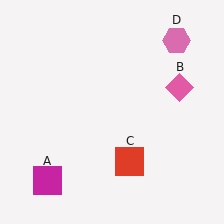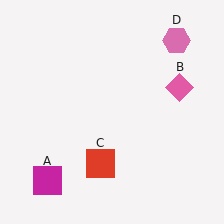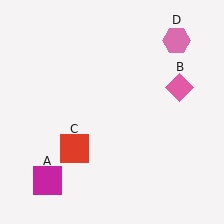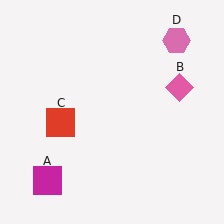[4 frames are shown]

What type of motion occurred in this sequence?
The red square (object C) rotated clockwise around the center of the scene.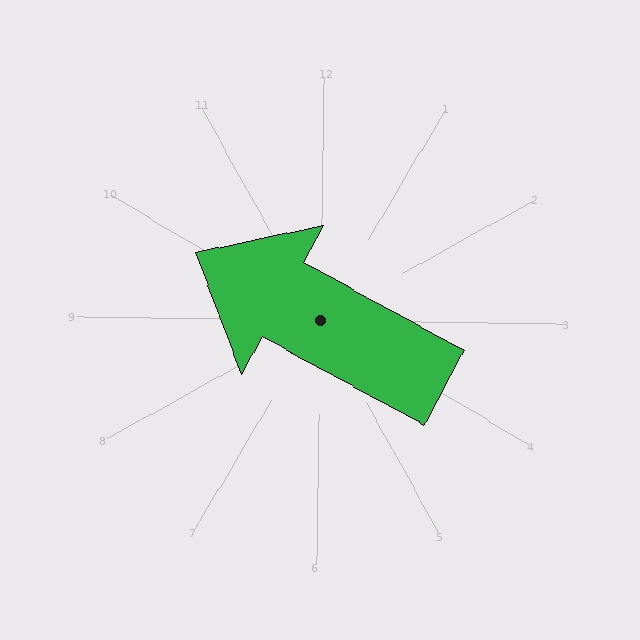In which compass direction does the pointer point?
Northwest.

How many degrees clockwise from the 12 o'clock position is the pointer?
Approximately 298 degrees.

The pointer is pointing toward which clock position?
Roughly 10 o'clock.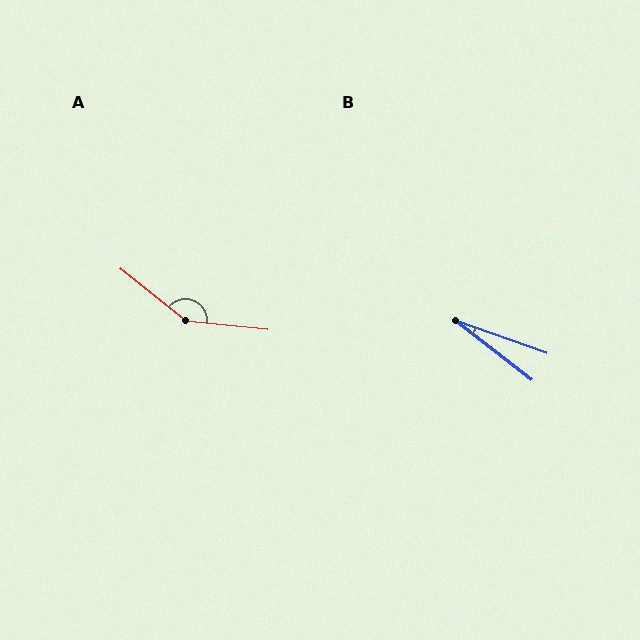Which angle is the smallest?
B, at approximately 19 degrees.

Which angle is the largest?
A, at approximately 147 degrees.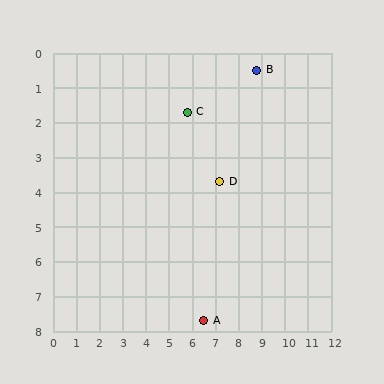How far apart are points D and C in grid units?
Points D and C are about 2.4 grid units apart.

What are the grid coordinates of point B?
Point B is at approximately (8.8, 0.5).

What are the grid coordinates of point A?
Point A is at approximately (6.5, 7.7).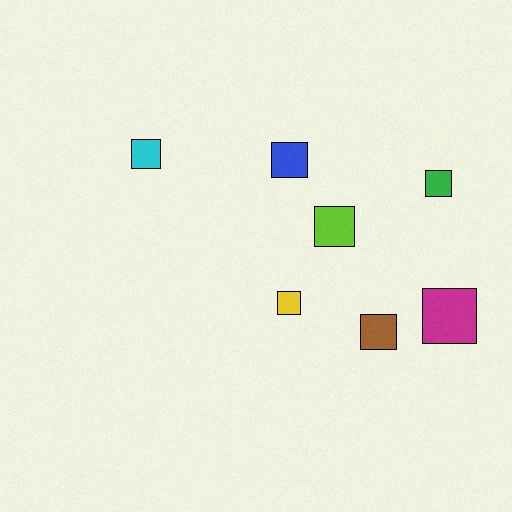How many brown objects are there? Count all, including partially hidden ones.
There is 1 brown object.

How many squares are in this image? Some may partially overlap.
There are 7 squares.